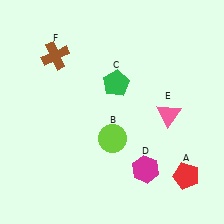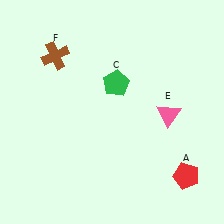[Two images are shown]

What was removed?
The magenta hexagon (D), the lime circle (B) were removed in Image 2.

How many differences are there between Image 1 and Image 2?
There are 2 differences between the two images.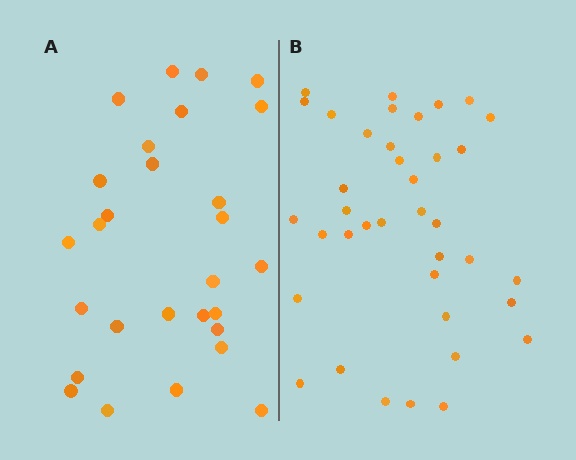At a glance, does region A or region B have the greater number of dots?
Region B (the right region) has more dots.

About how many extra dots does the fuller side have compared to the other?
Region B has roughly 10 or so more dots than region A.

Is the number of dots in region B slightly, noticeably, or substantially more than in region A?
Region B has noticeably more, but not dramatically so. The ratio is roughly 1.4 to 1.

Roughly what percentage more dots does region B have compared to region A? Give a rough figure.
About 35% more.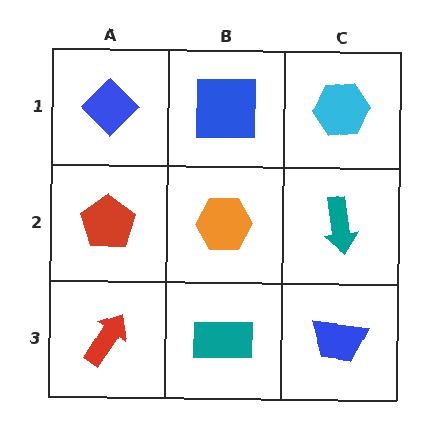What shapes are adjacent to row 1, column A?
A red pentagon (row 2, column A), a blue square (row 1, column B).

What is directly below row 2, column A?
A red arrow.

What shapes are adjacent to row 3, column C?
A teal arrow (row 2, column C), a teal rectangle (row 3, column B).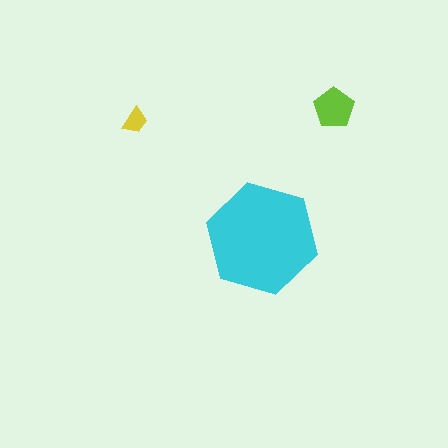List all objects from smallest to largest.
The yellow trapezoid, the lime pentagon, the cyan hexagon.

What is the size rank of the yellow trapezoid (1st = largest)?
3rd.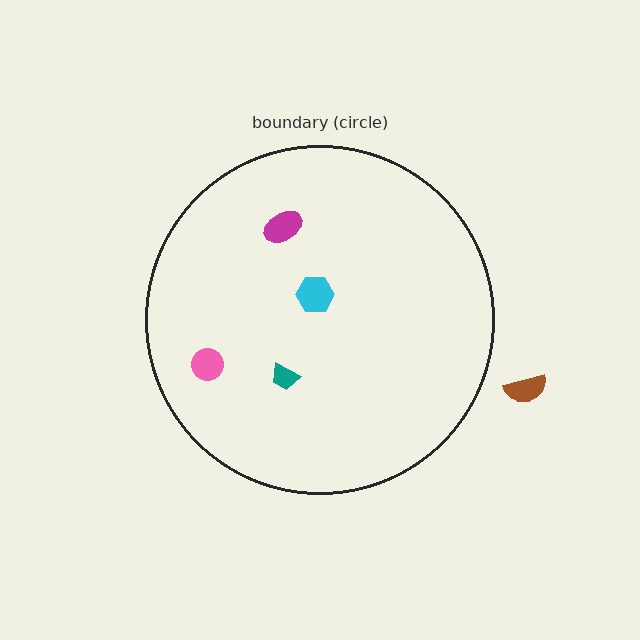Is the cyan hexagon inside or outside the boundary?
Inside.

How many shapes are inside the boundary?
4 inside, 1 outside.